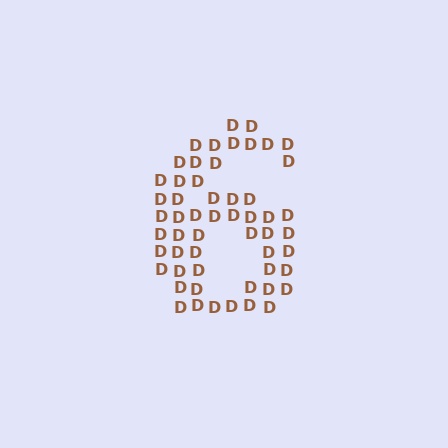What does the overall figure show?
The overall figure shows the digit 6.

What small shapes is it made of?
It is made of small letter D's.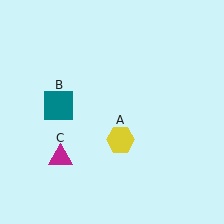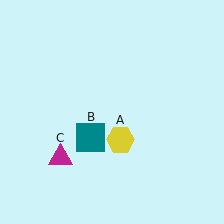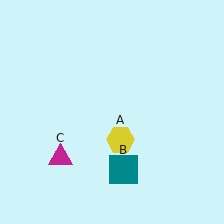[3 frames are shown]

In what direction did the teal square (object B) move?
The teal square (object B) moved down and to the right.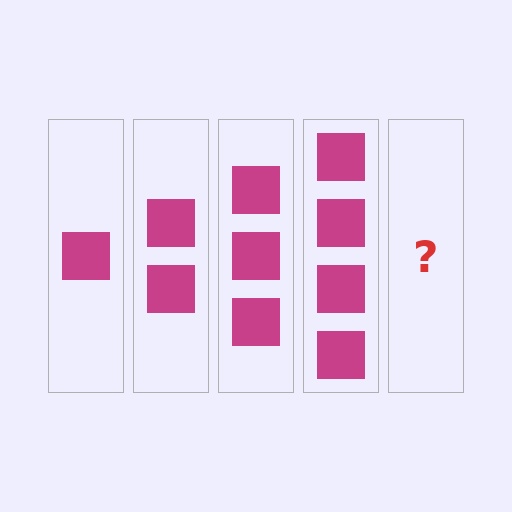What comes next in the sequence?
The next element should be 5 squares.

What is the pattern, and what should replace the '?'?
The pattern is that each step adds one more square. The '?' should be 5 squares.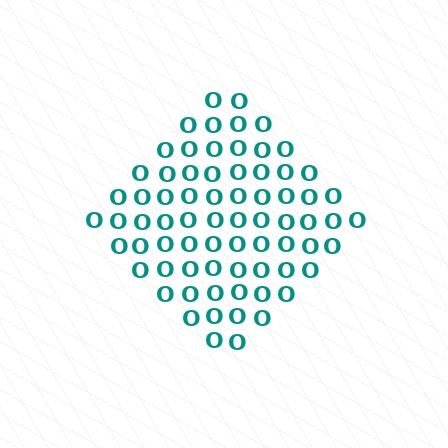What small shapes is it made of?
It is made of small letter O's.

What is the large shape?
The large shape is a diamond.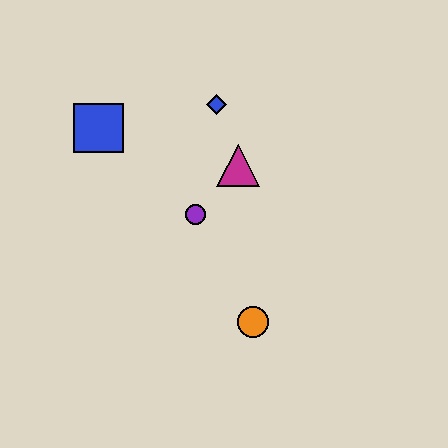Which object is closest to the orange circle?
The purple circle is closest to the orange circle.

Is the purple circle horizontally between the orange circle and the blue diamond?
No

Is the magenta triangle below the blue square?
Yes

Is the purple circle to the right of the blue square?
Yes